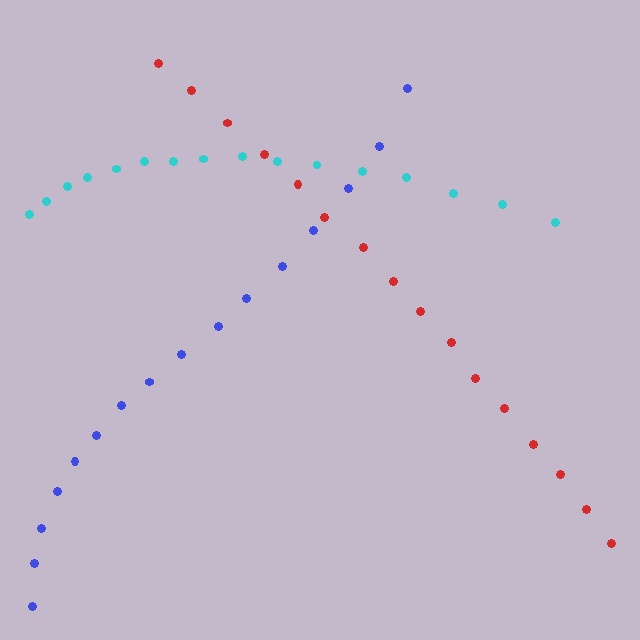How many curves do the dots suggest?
There are 3 distinct paths.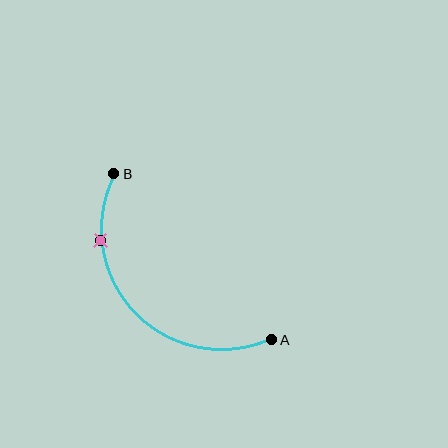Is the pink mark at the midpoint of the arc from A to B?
No. The pink mark lies on the arc but is closer to endpoint B. The arc midpoint would be at the point on the curve equidistant along the arc from both A and B.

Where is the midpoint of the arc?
The arc midpoint is the point on the curve farthest from the straight line joining A and B. It sits below and to the left of that line.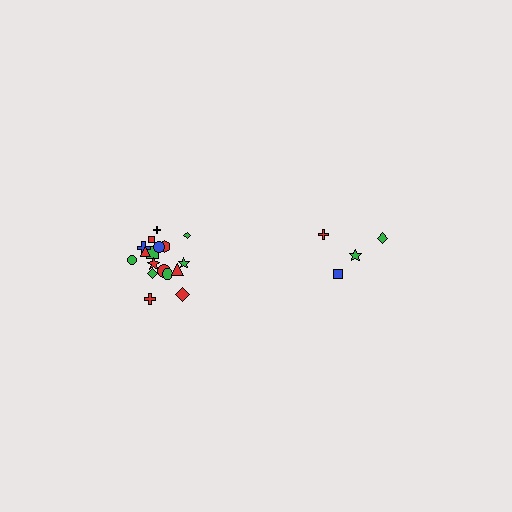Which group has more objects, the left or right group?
The left group.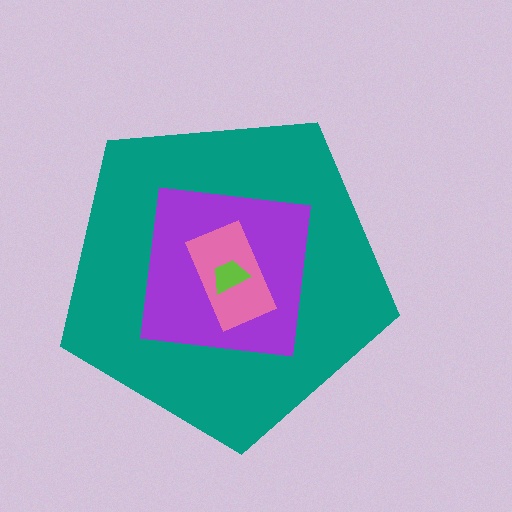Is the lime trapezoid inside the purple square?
Yes.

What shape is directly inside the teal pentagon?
The purple square.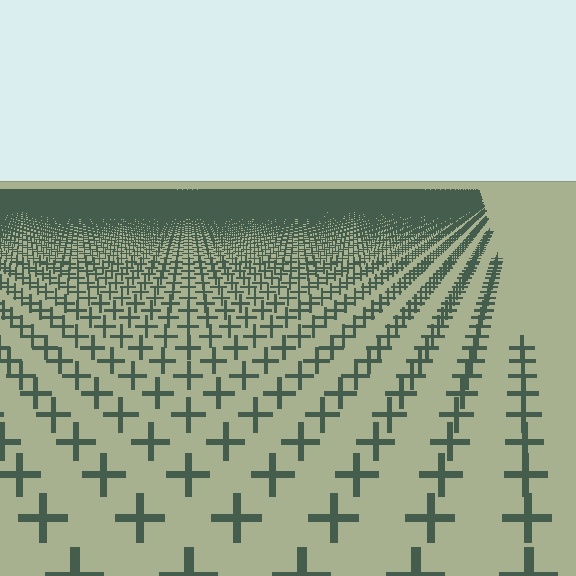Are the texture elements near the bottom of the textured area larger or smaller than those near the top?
Larger. Near the bottom, elements are closer to the viewer and appear at a bigger on-screen size.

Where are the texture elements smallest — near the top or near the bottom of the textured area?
Near the top.